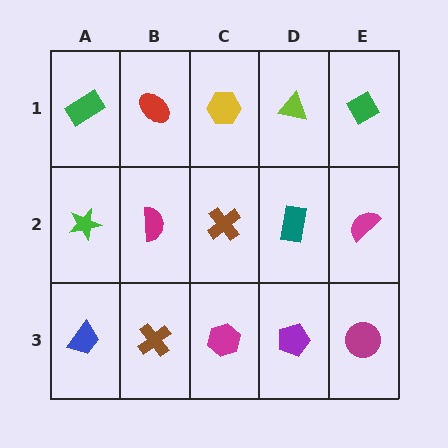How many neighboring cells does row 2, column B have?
4.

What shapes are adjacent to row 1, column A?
A green star (row 2, column A), a red ellipse (row 1, column B).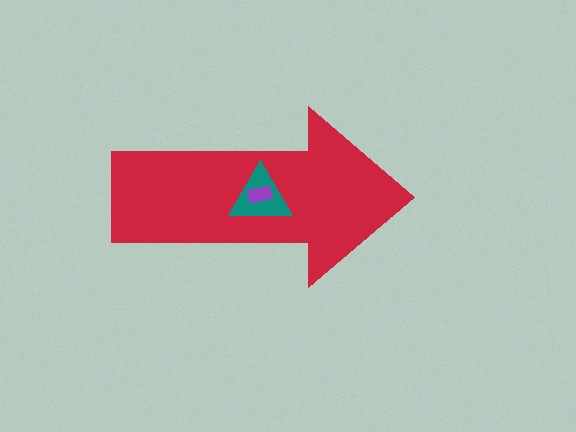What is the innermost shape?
The purple rectangle.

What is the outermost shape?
The red arrow.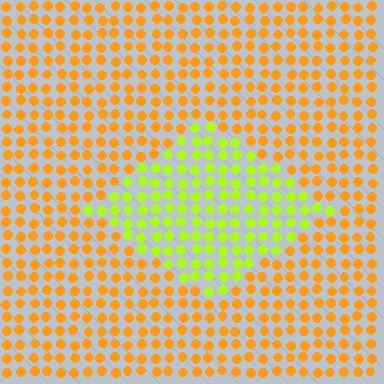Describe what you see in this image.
The image is filled with small orange elements in a uniform arrangement. A diamond-shaped region is visible where the elements are tinted to a slightly different hue, forming a subtle color boundary.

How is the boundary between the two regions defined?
The boundary is defined purely by a slight shift in hue (about 49 degrees). Spacing, size, and orientation are identical on both sides.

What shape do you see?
I see a diamond.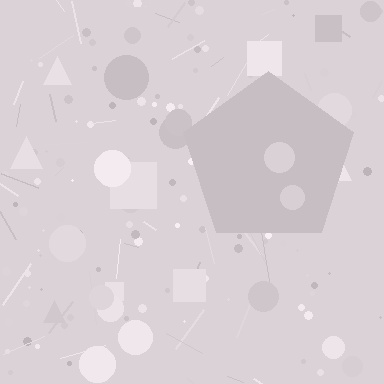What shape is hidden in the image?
A pentagon is hidden in the image.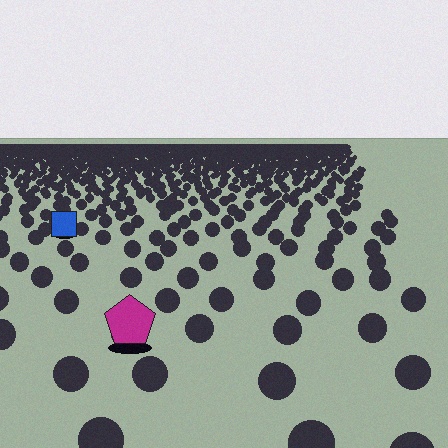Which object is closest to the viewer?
The magenta pentagon is closest. The texture marks near it are larger and more spread out.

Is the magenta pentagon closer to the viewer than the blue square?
Yes. The magenta pentagon is closer — you can tell from the texture gradient: the ground texture is coarser near it.